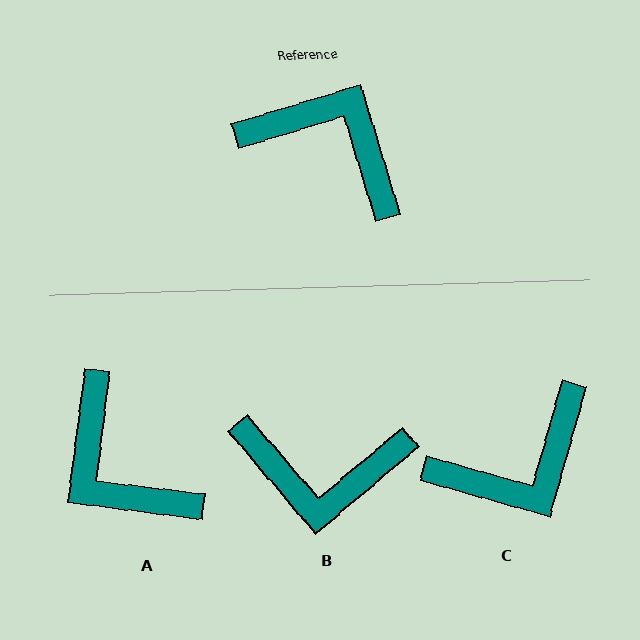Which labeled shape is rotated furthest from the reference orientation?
B, about 157 degrees away.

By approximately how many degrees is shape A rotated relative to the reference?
Approximately 156 degrees counter-clockwise.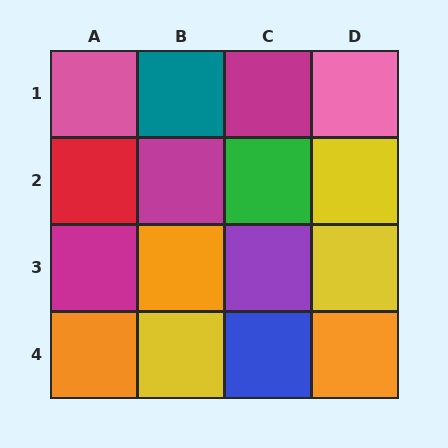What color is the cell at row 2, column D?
Yellow.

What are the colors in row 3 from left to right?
Magenta, orange, purple, yellow.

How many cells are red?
1 cell is red.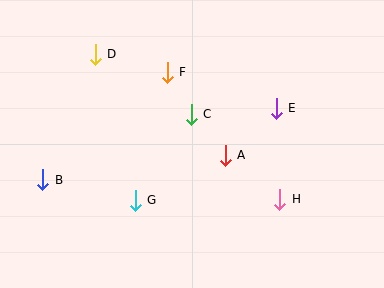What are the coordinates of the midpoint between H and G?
The midpoint between H and G is at (208, 200).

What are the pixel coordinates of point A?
Point A is at (225, 155).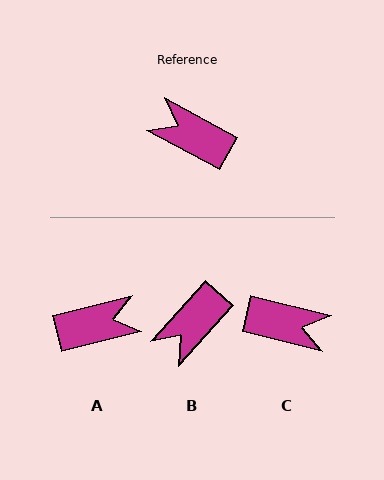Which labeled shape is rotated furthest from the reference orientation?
C, about 165 degrees away.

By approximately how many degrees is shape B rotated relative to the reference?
Approximately 77 degrees counter-clockwise.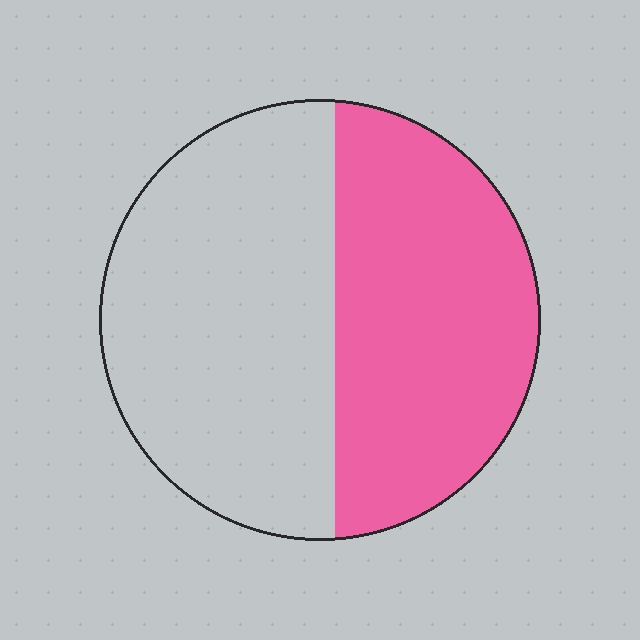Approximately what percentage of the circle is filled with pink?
Approximately 45%.